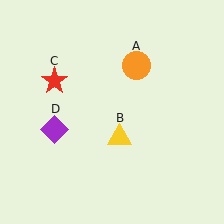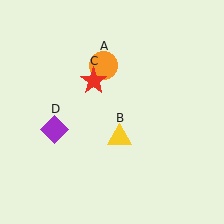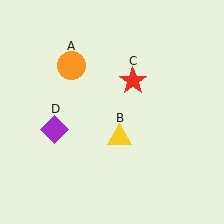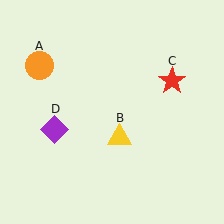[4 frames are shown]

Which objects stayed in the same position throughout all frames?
Yellow triangle (object B) and purple diamond (object D) remained stationary.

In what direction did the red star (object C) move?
The red star (object C) moved right.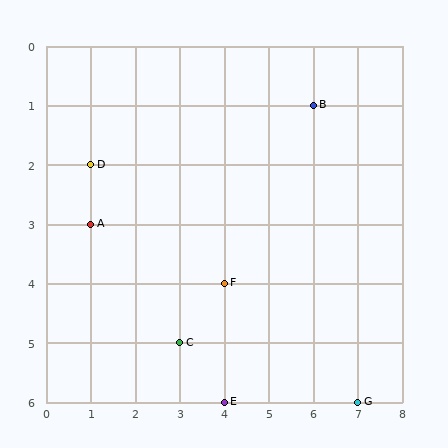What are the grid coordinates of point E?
Point E is at grid coordinates (4, 6).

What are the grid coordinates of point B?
Point B is at grid coordinates (6, 1).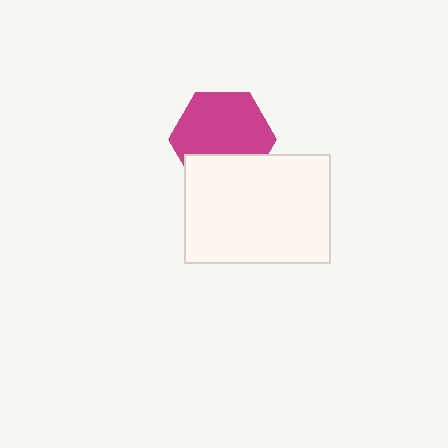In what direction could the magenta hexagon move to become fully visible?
The magenta hexagon could move up. That would shift it out from behind the white rectangle entirely.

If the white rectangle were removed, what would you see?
You would see the complete magenta hexagon.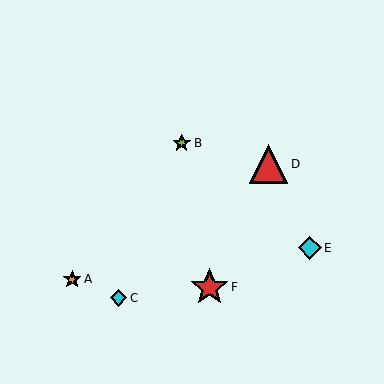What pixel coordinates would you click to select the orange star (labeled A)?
Click at (72, 279) to select the orange star A.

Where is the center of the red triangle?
The center of the red triangle is at (269, 164).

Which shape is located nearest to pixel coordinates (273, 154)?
The red triangle (labeled D) at (269, 164) is nearest to that location.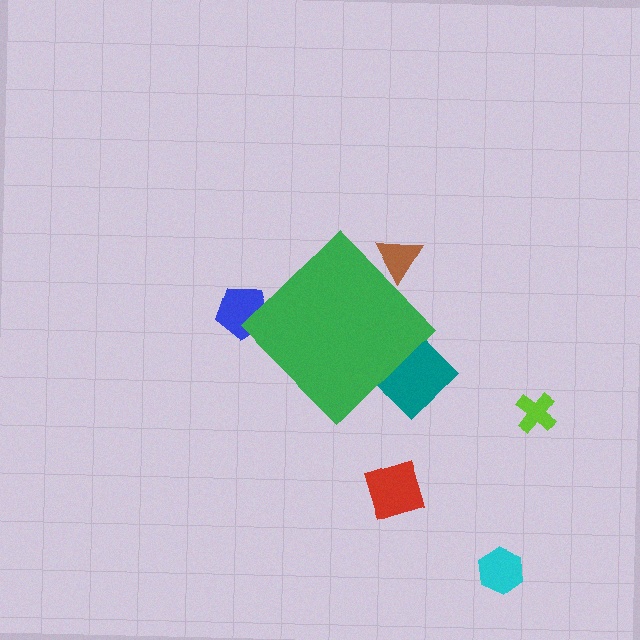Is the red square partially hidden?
No, the red square is fully visible.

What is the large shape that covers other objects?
A green diamond.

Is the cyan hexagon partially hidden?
No, the cyan hexagon is fully visible.